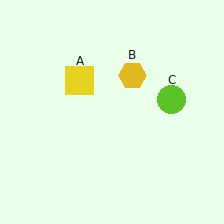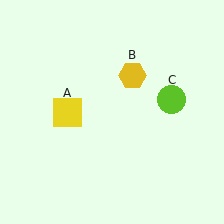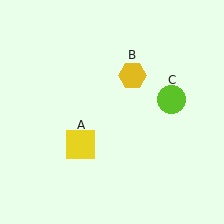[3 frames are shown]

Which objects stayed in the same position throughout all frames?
Yellow hexagon (object B) and lime circle (object C) remained stationary.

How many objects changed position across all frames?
1 object changed position: yellow square (object A).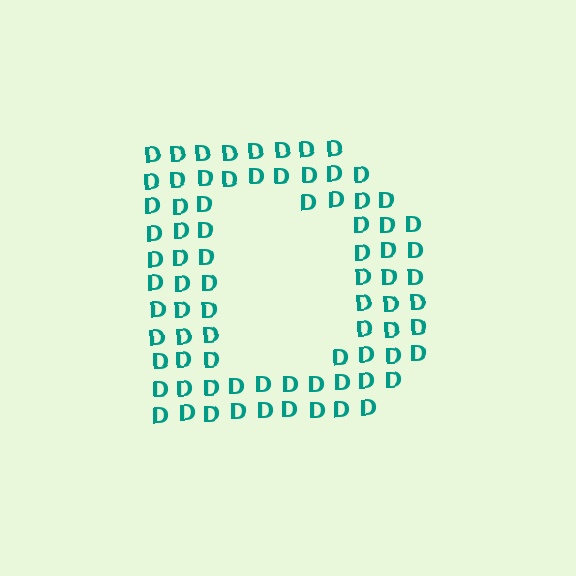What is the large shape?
The large shape is the letter D.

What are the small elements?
The small elements are letter D's.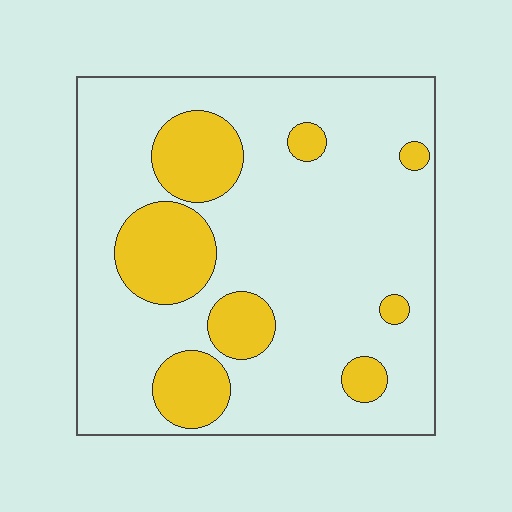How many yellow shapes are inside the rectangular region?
8.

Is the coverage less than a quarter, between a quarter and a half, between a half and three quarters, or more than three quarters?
Less than a quarter.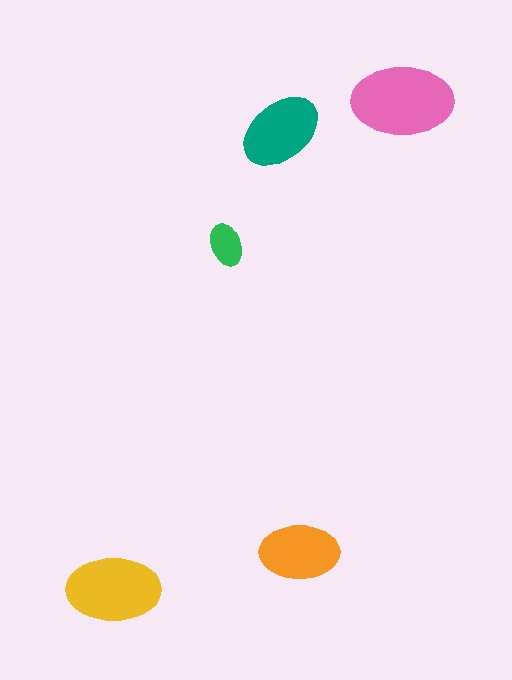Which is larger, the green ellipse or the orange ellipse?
The orange one.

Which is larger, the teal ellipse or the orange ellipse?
The teal one.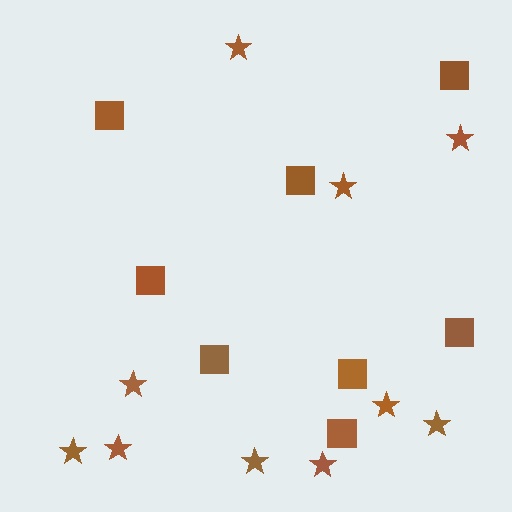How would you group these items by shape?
There are 2 groups: one group of stars (10) and one group of squares (8).